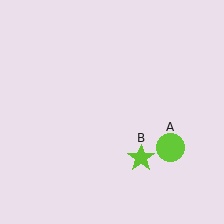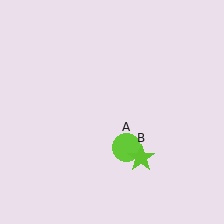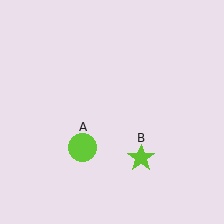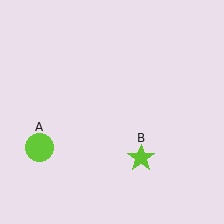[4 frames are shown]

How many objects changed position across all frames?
1 object changed position: lime circle (object A).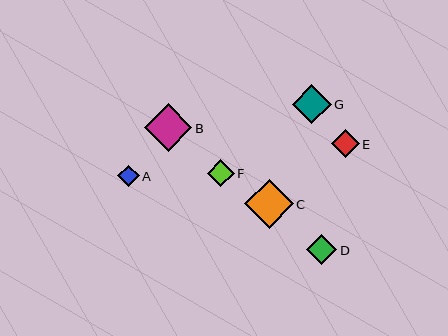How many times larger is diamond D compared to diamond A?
Diamond D is approximately 1.4 times the size of diamond A.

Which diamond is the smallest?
Diamond A is the smallest with a size of approximately 21 pixels.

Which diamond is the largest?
Diamond C is the largest with a size of approximately 48 pixels.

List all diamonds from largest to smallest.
From largest to smallest: C, B, G, D, E, F, A.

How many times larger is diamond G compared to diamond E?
Diamond G is approximately 1.4 times the size of diamond E.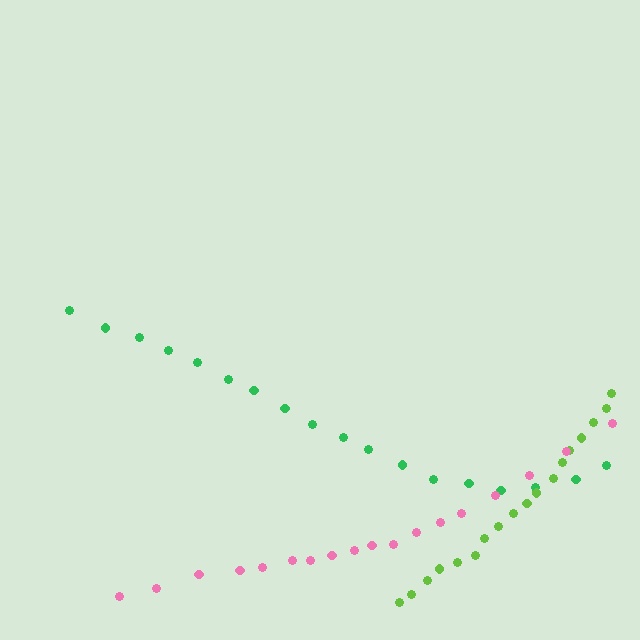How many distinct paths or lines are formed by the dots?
There are 3 distinct paths.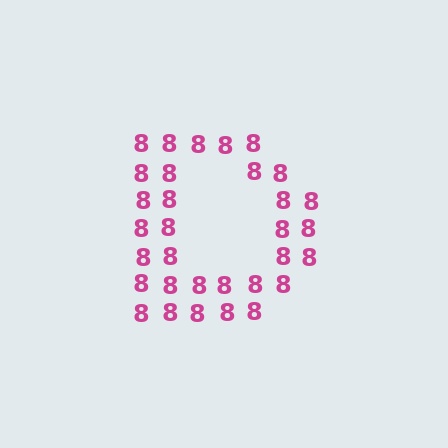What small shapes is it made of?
It is made of small digit 8's.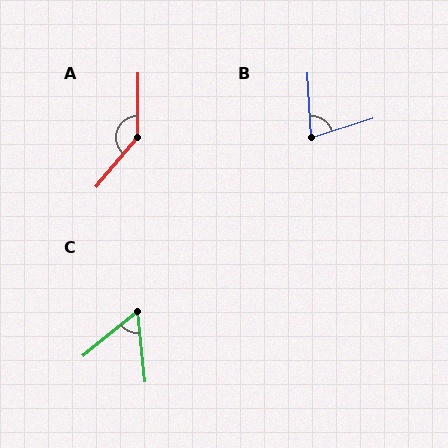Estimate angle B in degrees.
Approximately 76 degrees.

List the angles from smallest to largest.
C (57°), B (76°), A (140°).